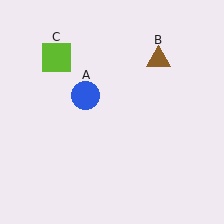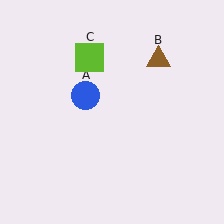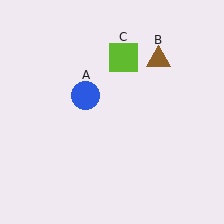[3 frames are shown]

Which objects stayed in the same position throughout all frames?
Blue circle (object A) and brown triangle (object B) remained stationary.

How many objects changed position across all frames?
1 object changed position: lime square (object C).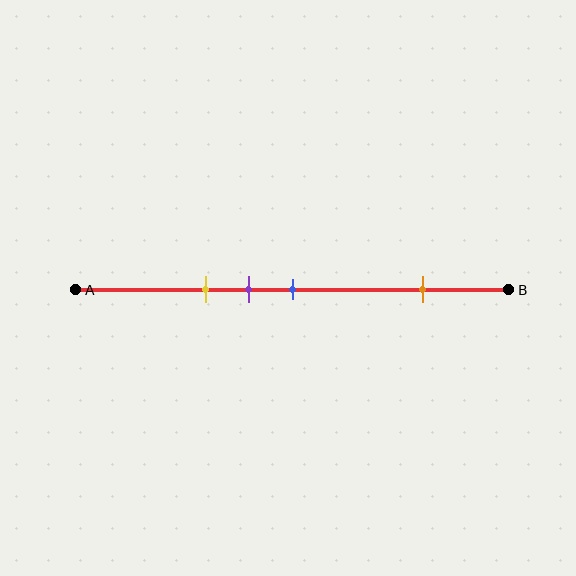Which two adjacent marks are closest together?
The purple and blue marks are the closest adjacent pair.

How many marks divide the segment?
There are 4 marks dividing the segment.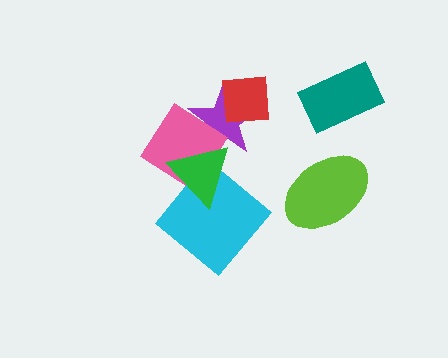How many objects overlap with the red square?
1 object overlaps with the red square.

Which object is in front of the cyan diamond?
The green triangle is in front of the cyan diamond.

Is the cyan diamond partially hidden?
Yes, it is partially covered by another shape.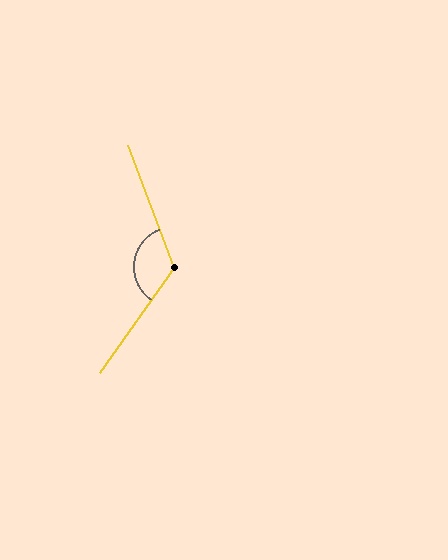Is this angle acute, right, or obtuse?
It is obtuse.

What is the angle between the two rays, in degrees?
Approximately 124 degrees.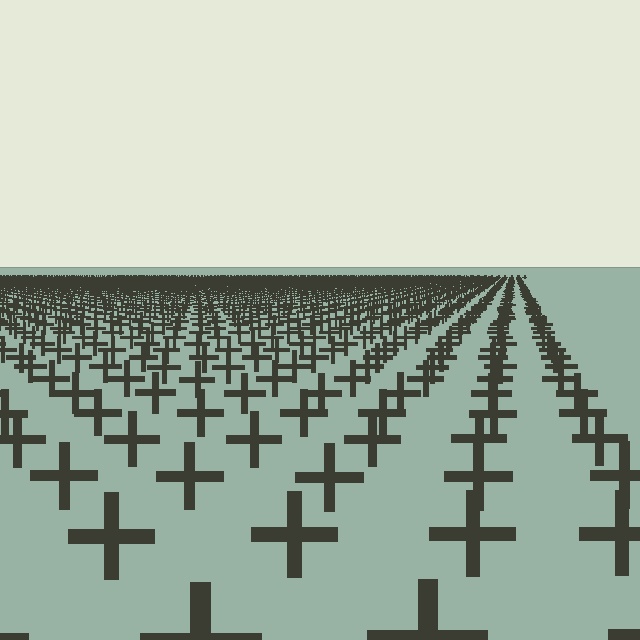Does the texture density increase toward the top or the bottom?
Density increases toward the top.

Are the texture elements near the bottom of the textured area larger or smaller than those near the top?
Larger. Near the bottom, elements are closer to the viewer and appear at a bigger on-screen size.